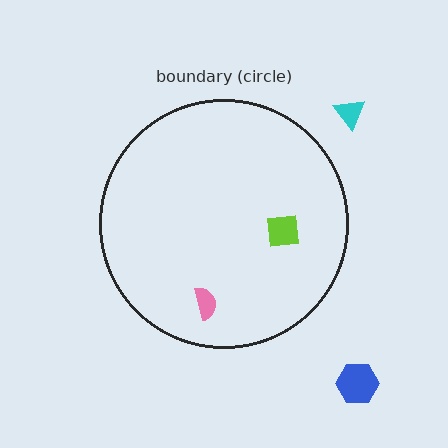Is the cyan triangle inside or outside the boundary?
Outside.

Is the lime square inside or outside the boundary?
Inside.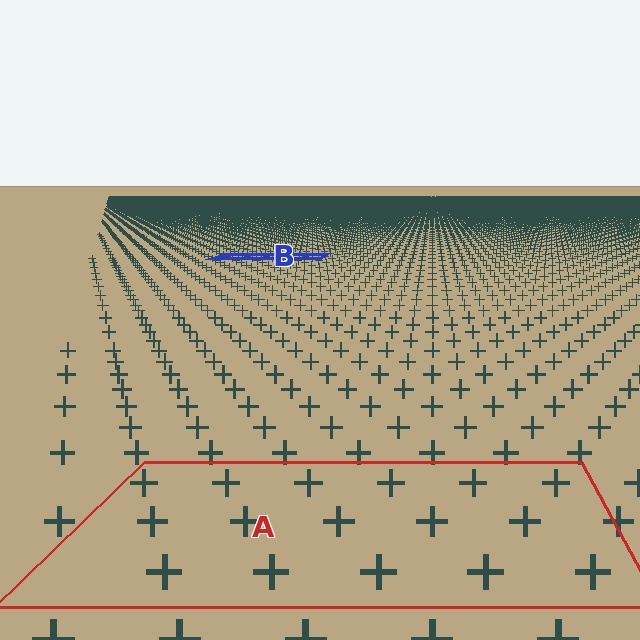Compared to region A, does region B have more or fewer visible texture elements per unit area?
Region B has more texture elements per unit area — they are packed more densely because it is farther away.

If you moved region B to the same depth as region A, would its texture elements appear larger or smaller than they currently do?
They would appear larger. At a closer depth, the same texture elements are projected at a bigger on-screen size.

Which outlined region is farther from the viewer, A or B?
Region B is farther from the viewer — the texture elements inside it appear smaller and more densely packed.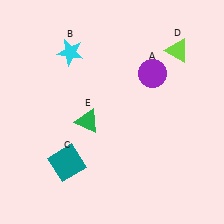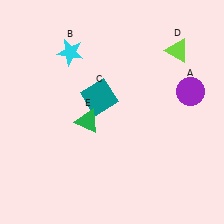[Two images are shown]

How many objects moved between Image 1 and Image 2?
2 objects moved between the two images.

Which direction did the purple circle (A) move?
The purple circle (A) moved right.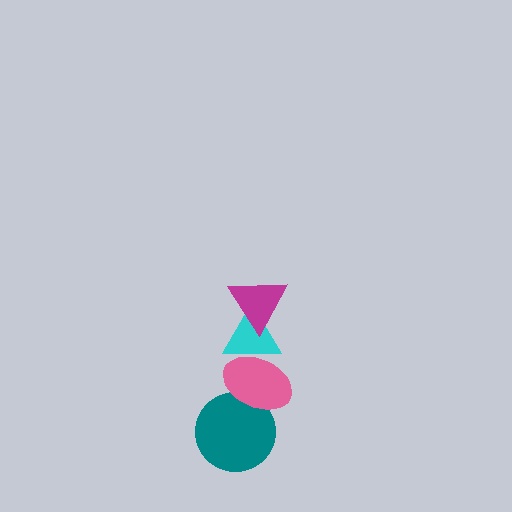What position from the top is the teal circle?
The teal circle is 4th from the top.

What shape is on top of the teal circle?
The pink ellipse is on top of the teal circle.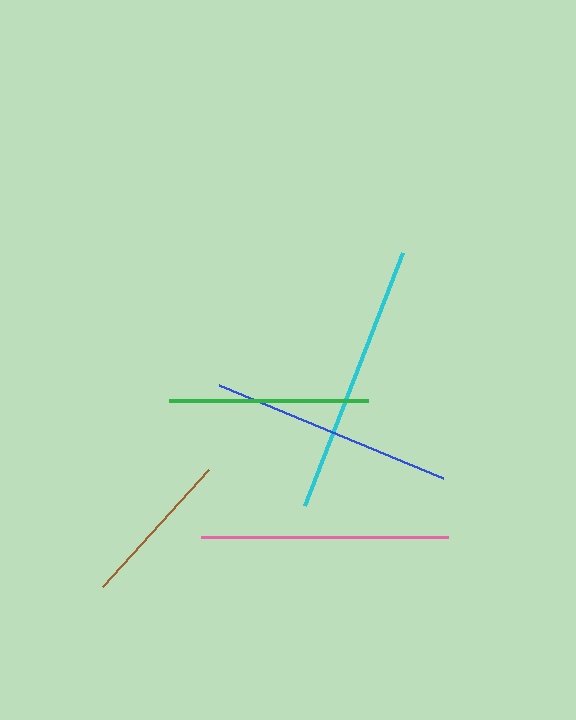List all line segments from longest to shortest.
From longest to shortest: cyan, pink, blue, green, brown.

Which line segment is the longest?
The cyan line is the longest at approximately 272 pixels.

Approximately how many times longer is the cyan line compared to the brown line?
The cyan line is approximately 1.7 times the length of the brown line.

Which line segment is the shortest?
The brown line is the shortest at approximately 158 pixels.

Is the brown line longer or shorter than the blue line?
The blue line is longer than the brown line.